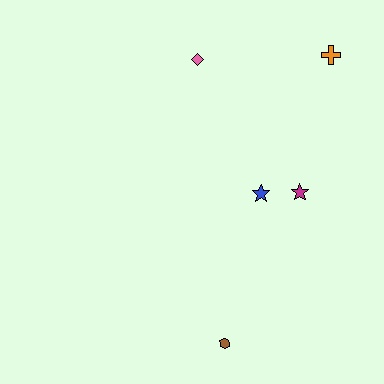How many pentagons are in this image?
There are no pentagons.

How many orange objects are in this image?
There is 1 orange object.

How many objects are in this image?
There are 5 objects.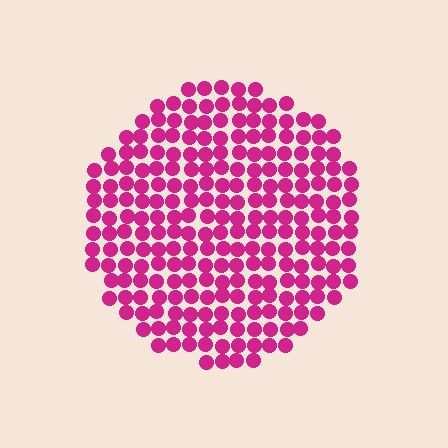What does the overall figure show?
The overall figure shows a circle.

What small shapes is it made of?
It is made of small circles.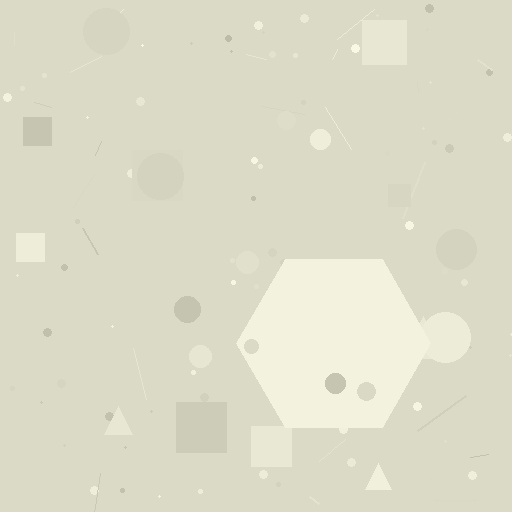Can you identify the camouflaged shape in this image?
The camouflaged shape is a hexagon.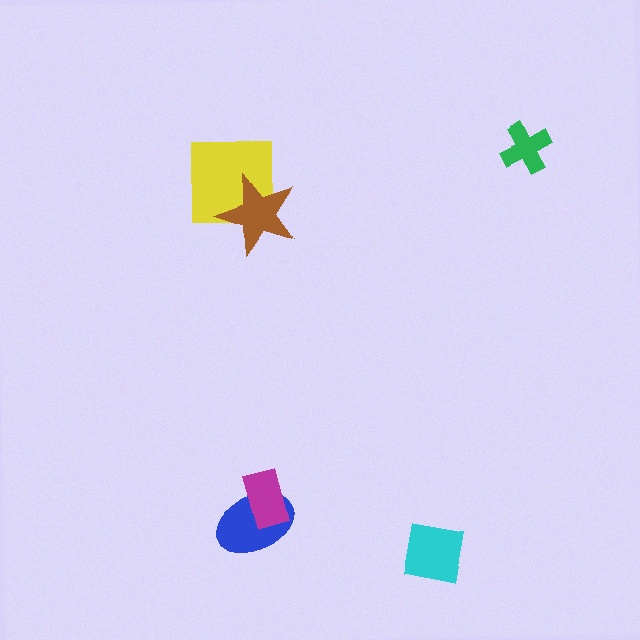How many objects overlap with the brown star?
1 object overlaps with the brown star.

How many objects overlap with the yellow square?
1 object overlaps with the yellow square.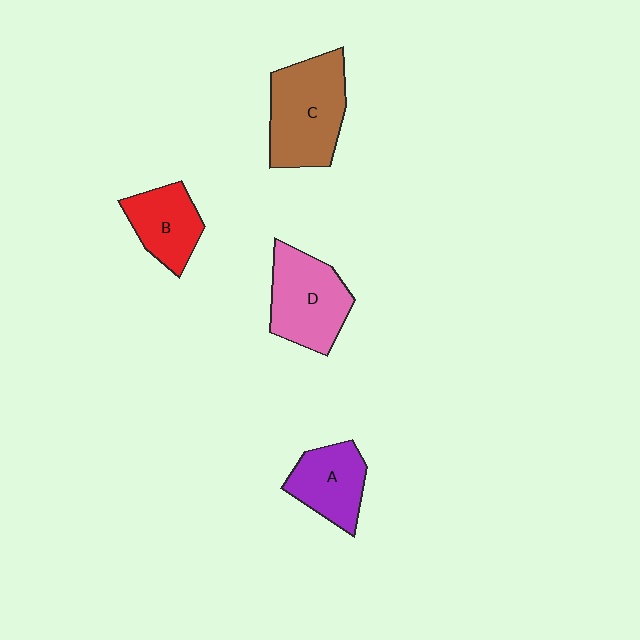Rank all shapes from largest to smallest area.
From largest to smallest: C (brown), D (pink), A (purple), B (red).